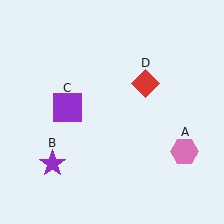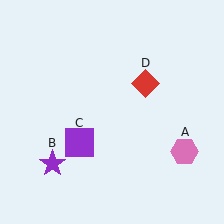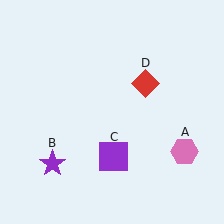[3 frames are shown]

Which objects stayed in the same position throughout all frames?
Pink hexagon (object A) and purple star (object B) and red diamond (object D) remained stationary.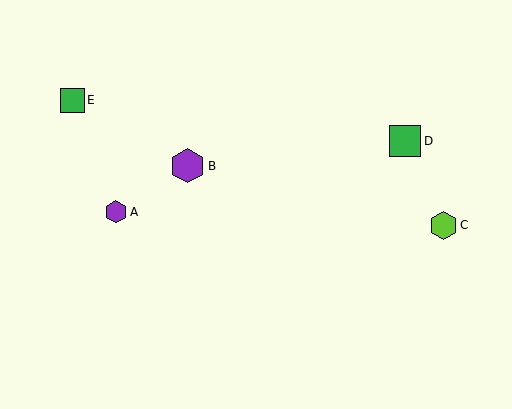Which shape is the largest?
The purple hexagon (labeled B) is the largest.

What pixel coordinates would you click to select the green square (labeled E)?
Click at (72, 100) to select the green square E.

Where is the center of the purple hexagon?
The center of the purple hexagon is at (188, 166).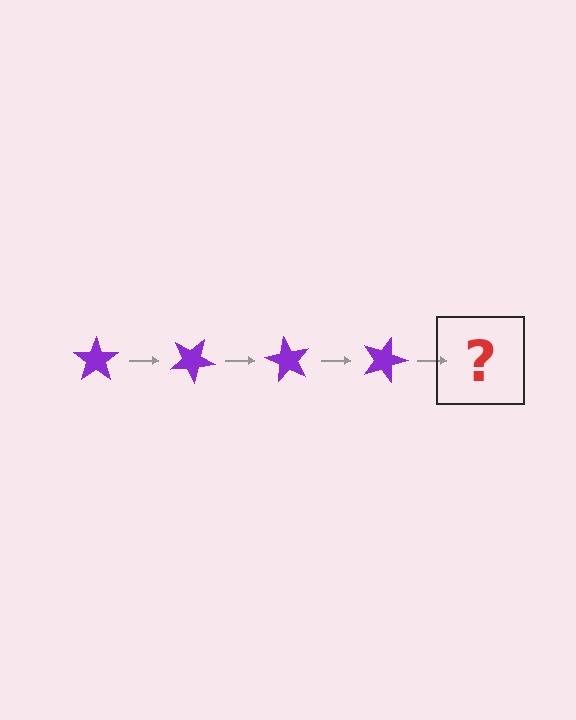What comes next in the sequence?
The next element should be a purple star rotated 120 degrees.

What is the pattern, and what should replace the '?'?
The pattern is that the star rotates 30 degrees each step. The '?' should be a purple star rotated 120 degrees.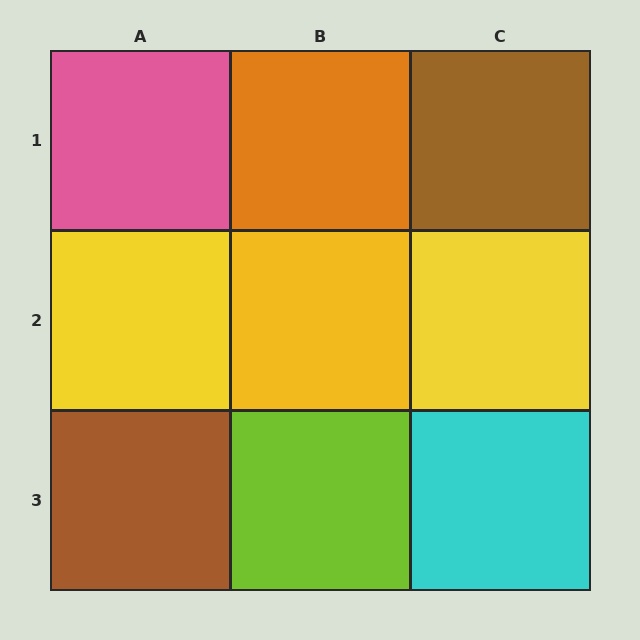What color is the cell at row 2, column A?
Yellow.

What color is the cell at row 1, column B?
Orange.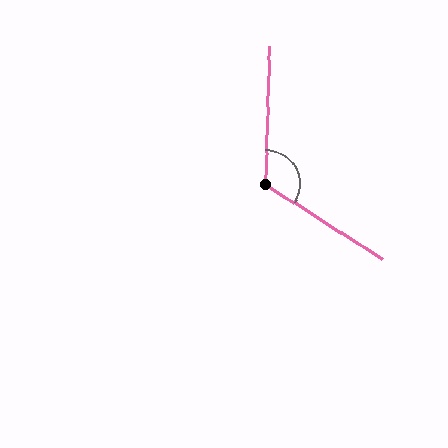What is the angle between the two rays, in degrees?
Approximately 121 degrees.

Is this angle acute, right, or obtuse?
It is obtuse.